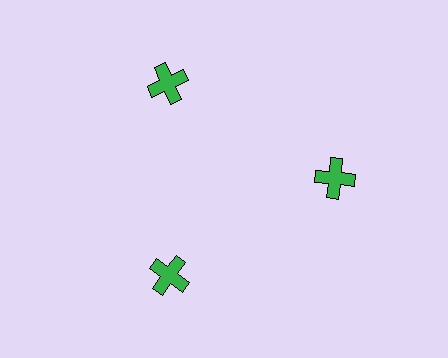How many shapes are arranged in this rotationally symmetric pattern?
There are 3 shapes, arranged in 3 groups of 1.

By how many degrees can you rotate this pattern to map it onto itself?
The pattern maps onto itself every 120 degrees of rotation.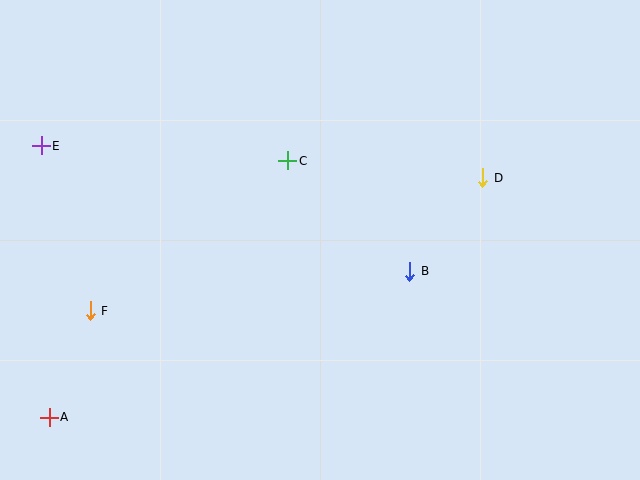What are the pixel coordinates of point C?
Point C is at (288, 161).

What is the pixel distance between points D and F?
The distance between D and F is 414 pixels.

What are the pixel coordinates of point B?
Point B is at (410, 271).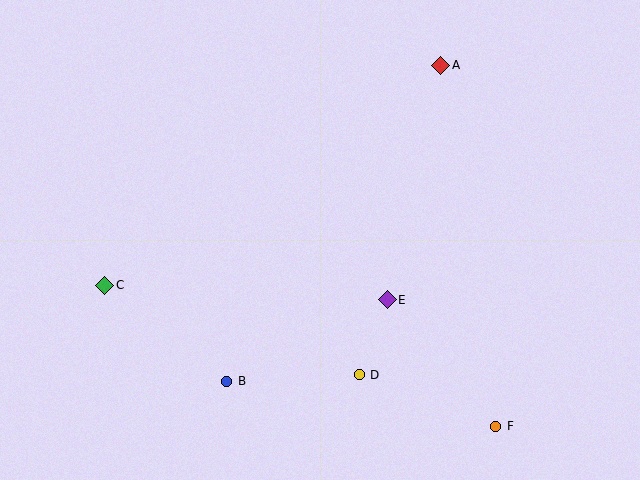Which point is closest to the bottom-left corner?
Point C is closest to the bottom-left corner.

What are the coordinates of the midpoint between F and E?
The midpoint between F and E is at (442, 363).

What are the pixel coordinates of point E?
Point E is at (387, 300).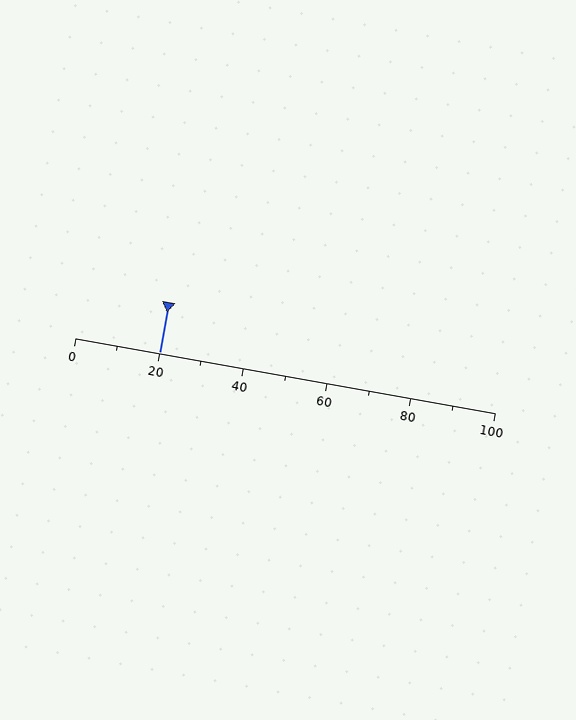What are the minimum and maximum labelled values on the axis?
The axis runs from 0 to 100.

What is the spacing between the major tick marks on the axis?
The major ticks are spaced 20 apart.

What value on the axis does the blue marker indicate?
The marker indicates approximately 20.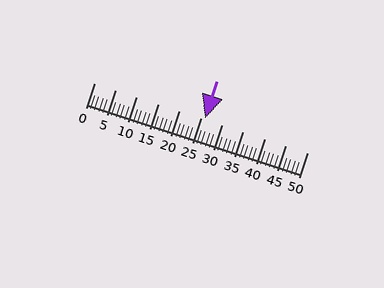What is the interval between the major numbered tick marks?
The major tick marks are spaced 5 units apart.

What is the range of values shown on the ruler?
The ruler shows values from 0 to 50.